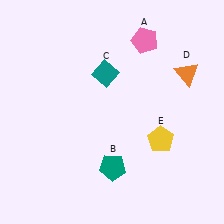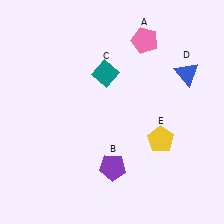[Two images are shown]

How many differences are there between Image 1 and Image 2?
There are 2 differences between the two images.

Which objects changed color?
B changed from teal to purple. D changed from orange to blue.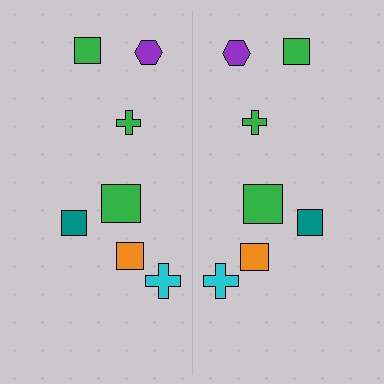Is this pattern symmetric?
Yes, this pattern has bilateral (reflection) symmetry.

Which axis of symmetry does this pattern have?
The pattern has a vertical axis of symmetry running through the center of the image.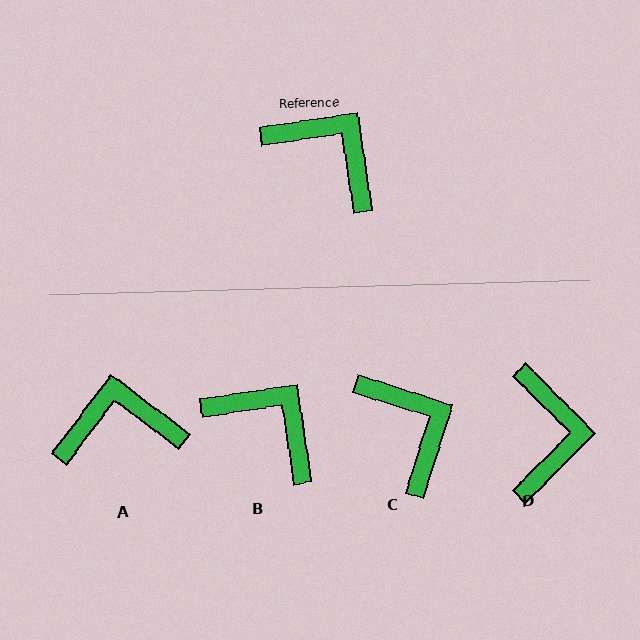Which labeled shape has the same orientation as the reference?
B.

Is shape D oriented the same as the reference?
No, it is off by about 54 degrees.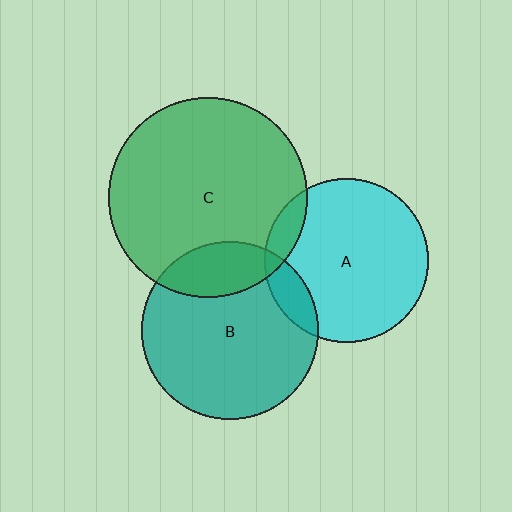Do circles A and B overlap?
Yes.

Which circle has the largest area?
Circle C (green).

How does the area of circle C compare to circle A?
Approximately 1.5 times.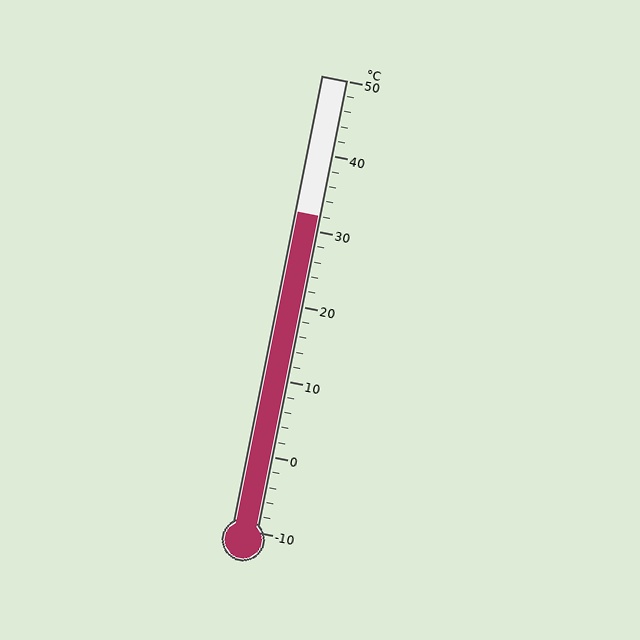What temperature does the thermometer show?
The thermometer shows approximately 32°C.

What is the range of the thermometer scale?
The thermometer scale ranges from -10°C to 50°C.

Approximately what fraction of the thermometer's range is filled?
The thermometer is filled to approximately 70% of its range.